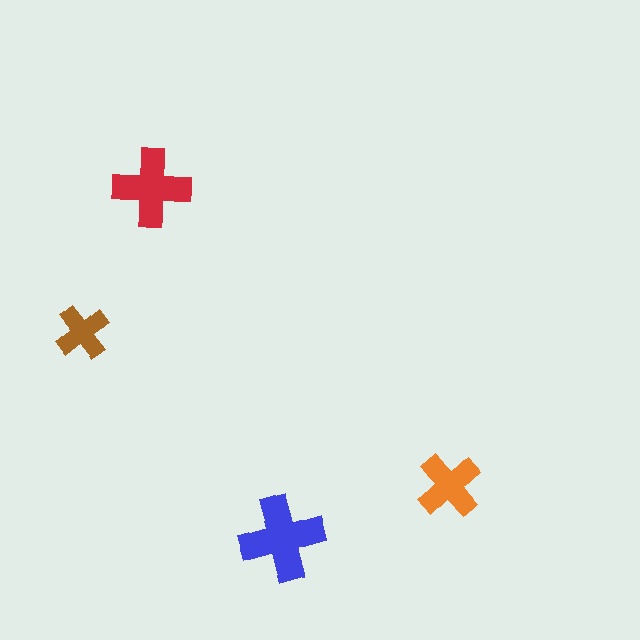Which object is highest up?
The red cross is topmost.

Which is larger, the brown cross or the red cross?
The red one.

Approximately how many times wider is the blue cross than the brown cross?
About 1.5 times wider.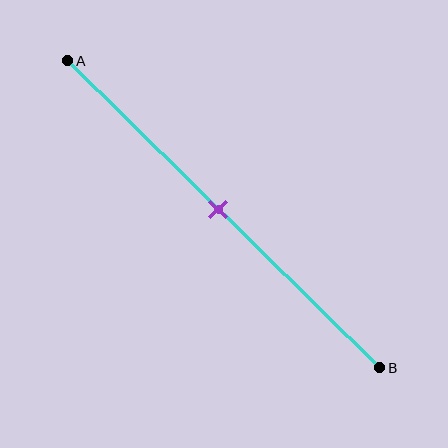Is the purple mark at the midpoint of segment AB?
Yes, the mark is approximately at the midpoint.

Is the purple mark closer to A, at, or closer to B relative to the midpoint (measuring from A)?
The purple mark is approximately at the midpoint of segment AB.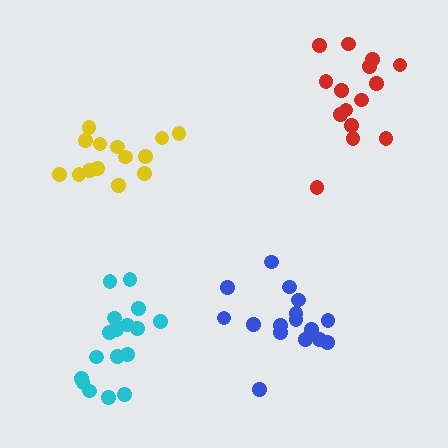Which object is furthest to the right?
The red cluster is rightmost.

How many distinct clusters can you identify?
There are 4 distinct clusters.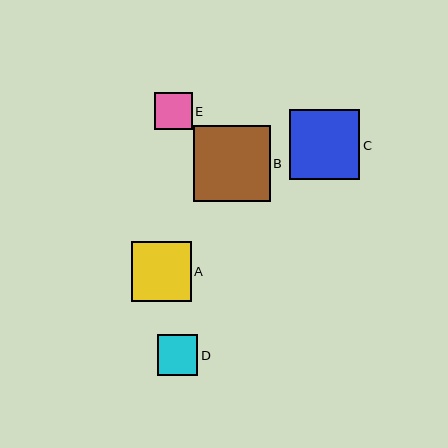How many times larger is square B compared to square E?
Square B is approximately 2.1 times the size of square E.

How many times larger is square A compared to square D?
Square A is approximately 1.5 times the size of square D.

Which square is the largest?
Square B is the largest with a size of approximately 77 pixels.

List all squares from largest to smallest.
From largest to smallest: B, C, A, D, E.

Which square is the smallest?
Square E is the smallest with a size of approximately 37 pixels.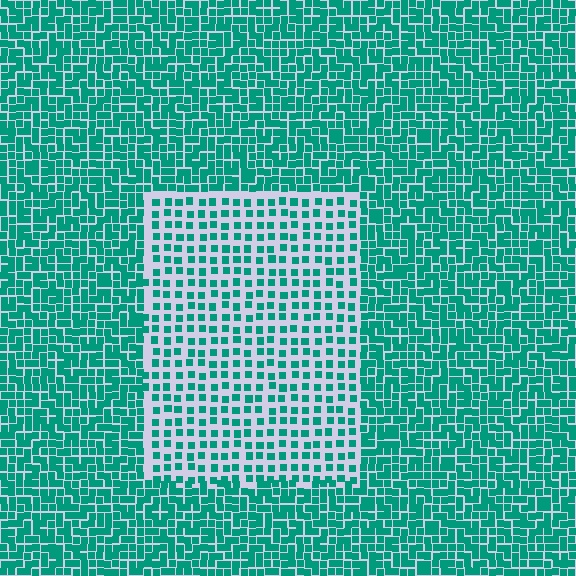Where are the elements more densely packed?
The elements are more densely packed outside the rectangle boundary.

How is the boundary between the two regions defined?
The boundary is defined by a change in element density (approximately 2.1x ratio). All elements are the same color, size, and shape.